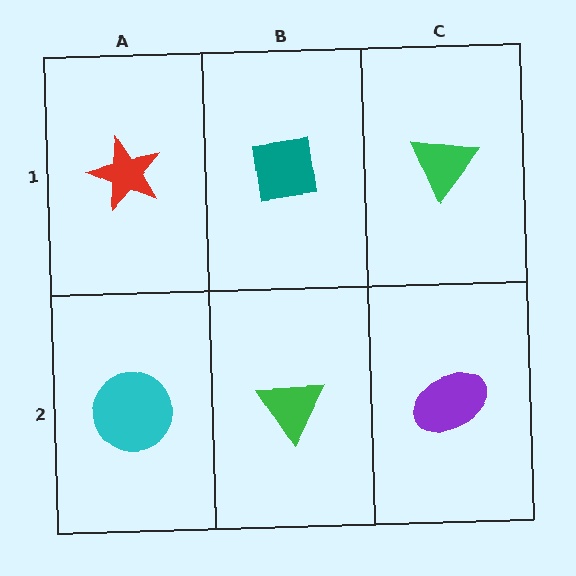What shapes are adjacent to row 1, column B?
A green triangle (row 2, column B), a red star (row 1, column A), a green triangle (row 1, column C).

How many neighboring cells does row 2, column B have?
3.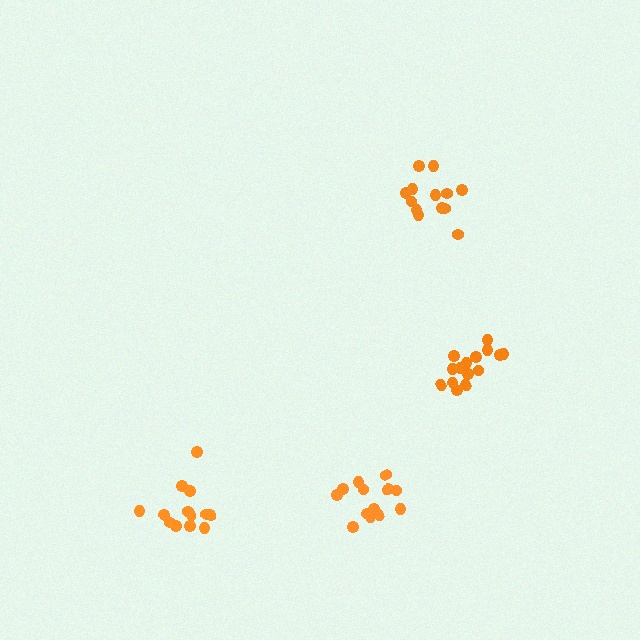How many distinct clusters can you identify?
There are 4 distinct clusters.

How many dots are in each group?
Group 1: 13 dots, Group 2: 13 dots, Group 3: 15 dots, Group 4: 13 dots (54 total).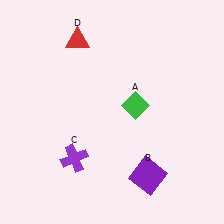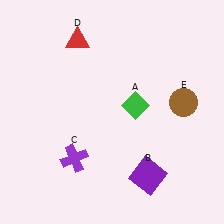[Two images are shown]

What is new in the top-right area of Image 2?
A brown circle (E) was added in the top-right area of Image 2.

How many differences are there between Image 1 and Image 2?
There is 1 difference between the two images.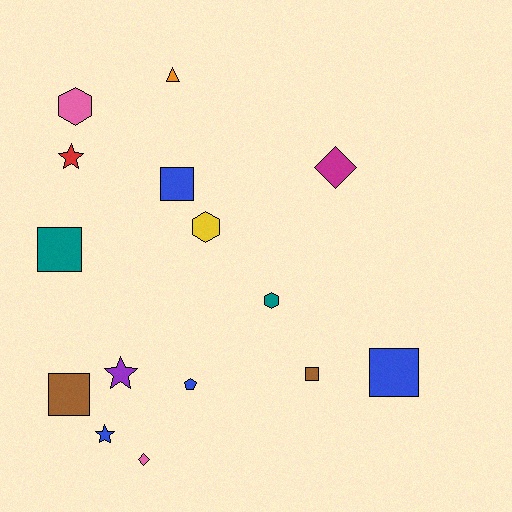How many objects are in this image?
There are 15 objects.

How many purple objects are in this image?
There is 1 purple object.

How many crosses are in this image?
There are no crosses.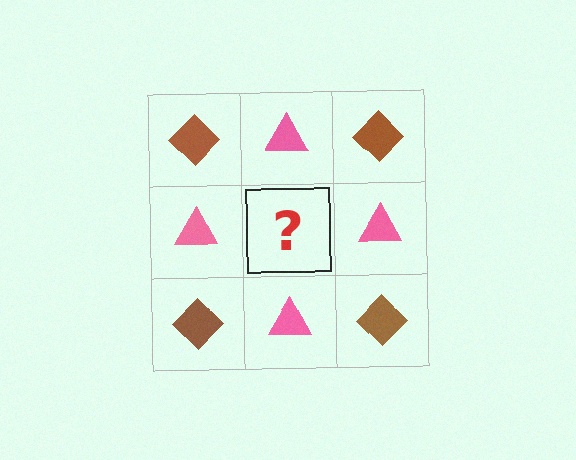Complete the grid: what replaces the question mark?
The question mark should be replaced with a brown diamond.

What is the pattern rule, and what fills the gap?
The rule is that it alternates brown diamond and pink triangle in a checkerboard pattern. The gap should be filled with a brown diamond.